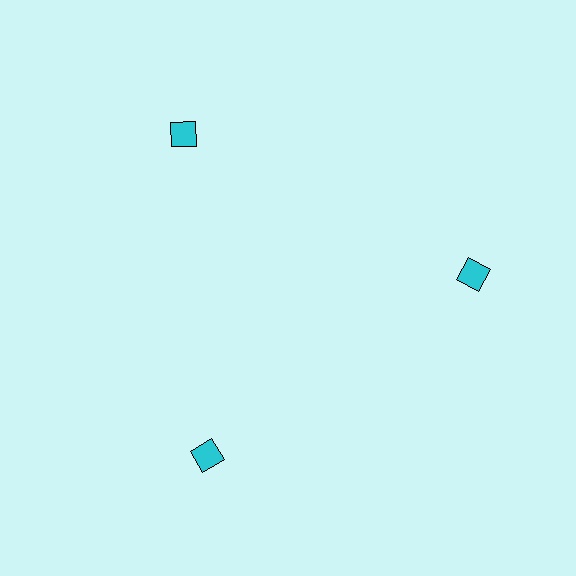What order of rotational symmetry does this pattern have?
This pattern has 3-fold rotational symmetry.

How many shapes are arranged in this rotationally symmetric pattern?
There are 3 shapes, arranged in 3 groups of 1.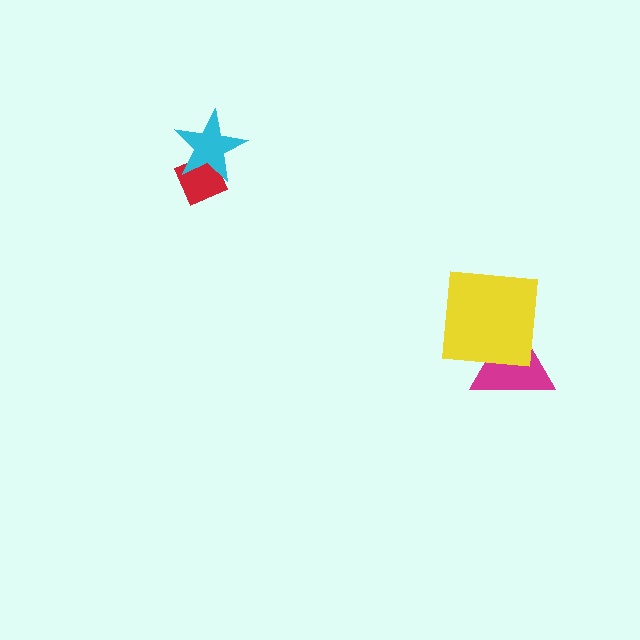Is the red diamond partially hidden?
Yes, it is partially covered by another shape.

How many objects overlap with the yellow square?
1 object overlaps with the yellow square.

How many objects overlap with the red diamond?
1 object overlaps with the red diamond.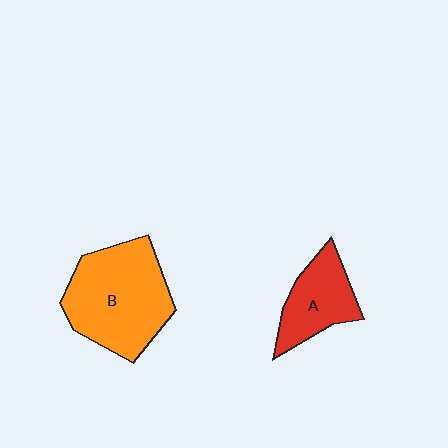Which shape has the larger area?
Shape B (orange).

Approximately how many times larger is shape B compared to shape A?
Approximately 1.8 times.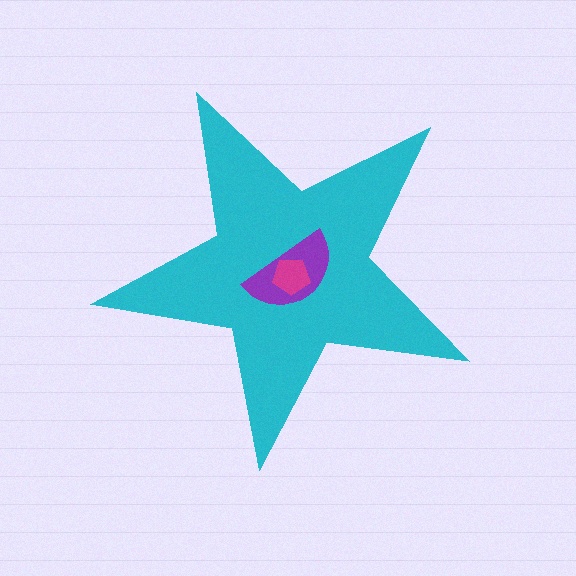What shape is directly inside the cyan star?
The purple semicircle.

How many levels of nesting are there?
3.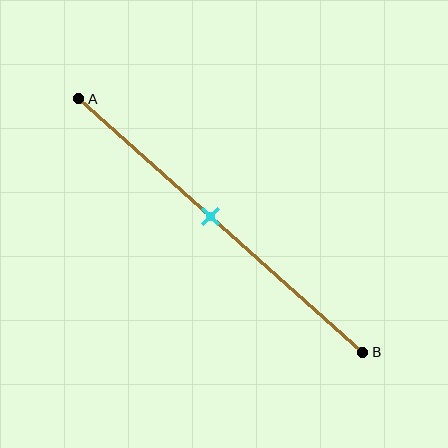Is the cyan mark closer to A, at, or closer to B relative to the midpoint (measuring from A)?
The cyan mark is closer to point A than the midpoint of segment AB.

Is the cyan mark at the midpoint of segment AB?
No, the mark is at about 45% from A, not at the 50% midpoint.